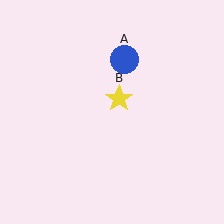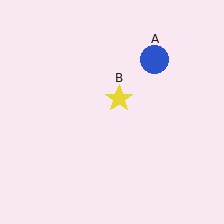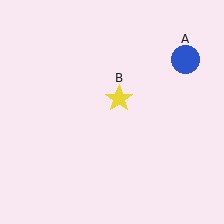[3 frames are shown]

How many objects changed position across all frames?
1 object changed position: blue circle (object A).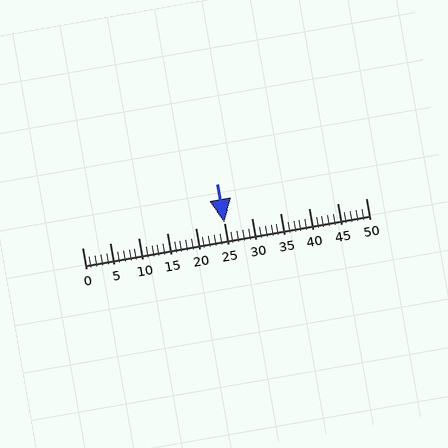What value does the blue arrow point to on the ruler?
The blue arrow points to approximately 25.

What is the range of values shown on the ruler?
The ruler shows values from 0 to 50.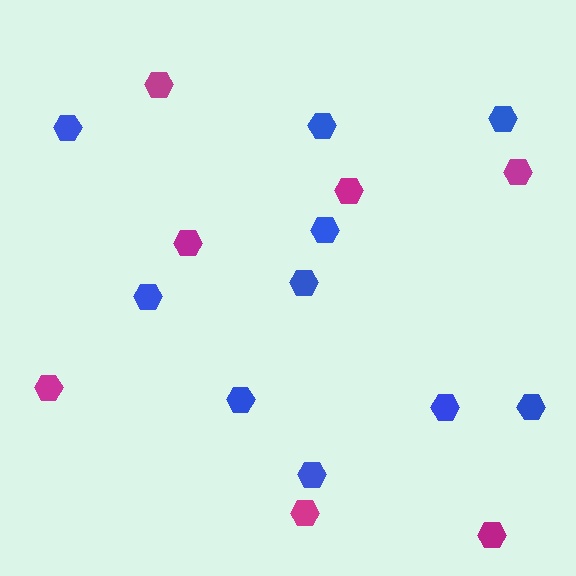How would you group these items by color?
There are 2 groups: one group of blue hexagons (10) and one group of magenta hexagons (7).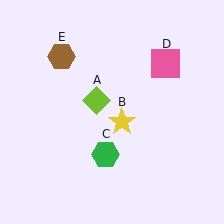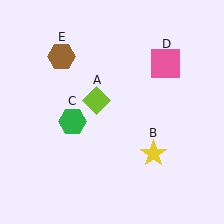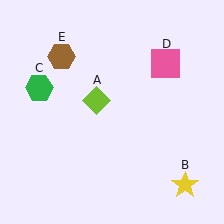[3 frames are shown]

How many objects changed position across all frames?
2 objects changed position: yellow star (object B), green hexagon (object C).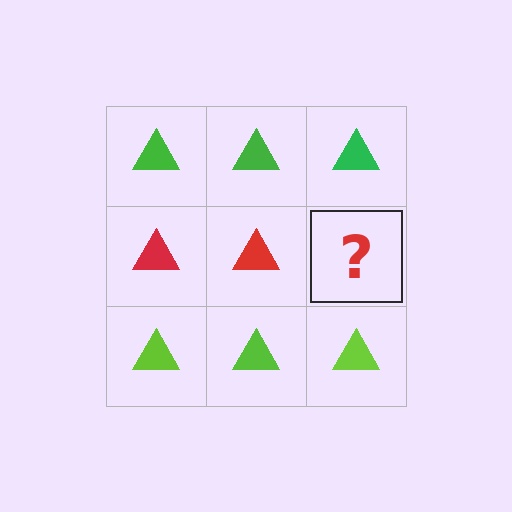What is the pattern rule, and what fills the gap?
The rule is that each row has a consistent color. The gap should be filled with a red triangle.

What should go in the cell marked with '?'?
The missing cell should contain a red triangle.